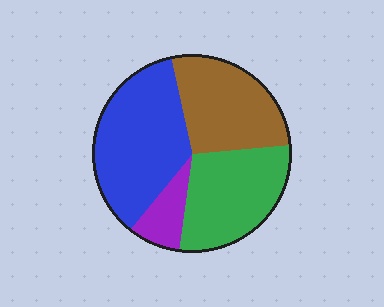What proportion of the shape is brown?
Brown covers around 25% of the shape.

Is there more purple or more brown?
Brown.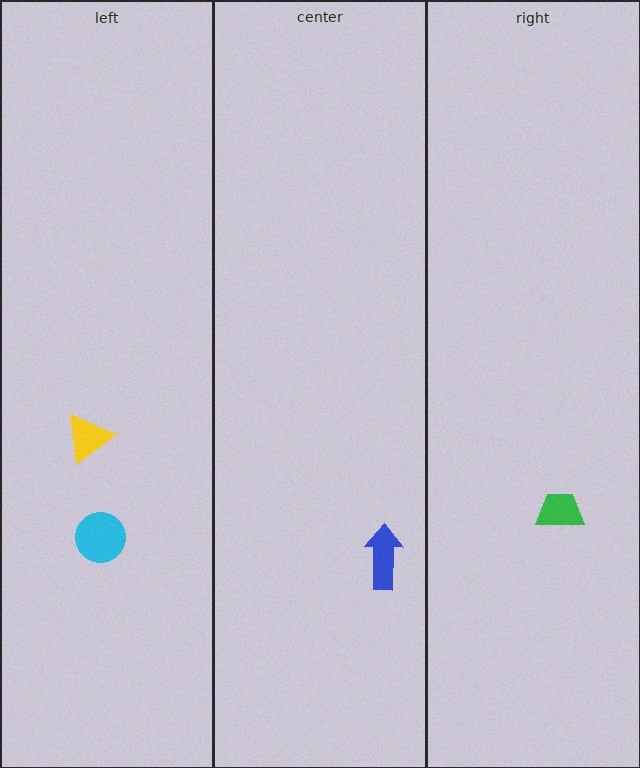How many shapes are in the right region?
1.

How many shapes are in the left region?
2.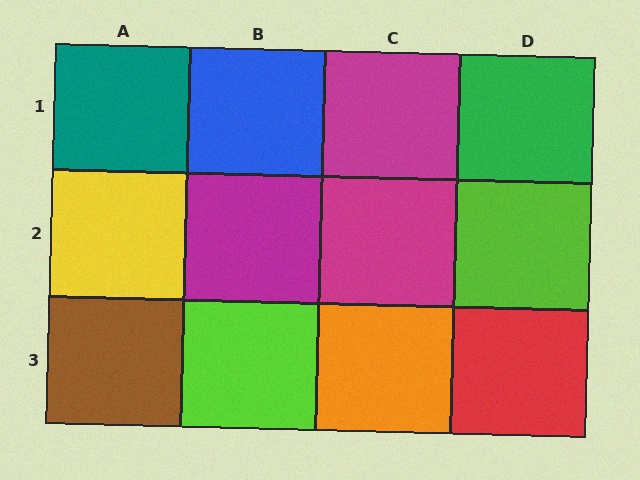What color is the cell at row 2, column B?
Magenta.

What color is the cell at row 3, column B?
Lime.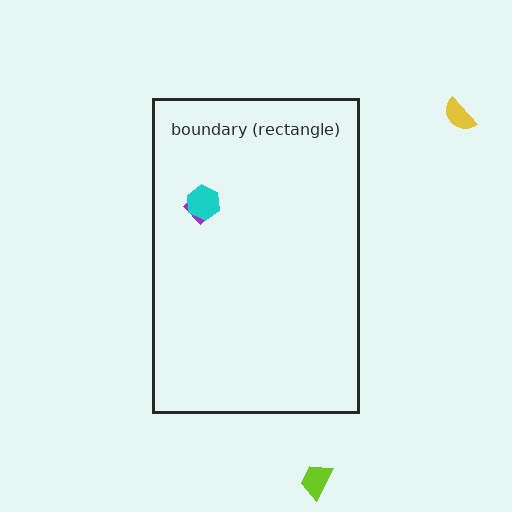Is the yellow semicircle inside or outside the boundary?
Outside.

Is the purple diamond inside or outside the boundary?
Inside.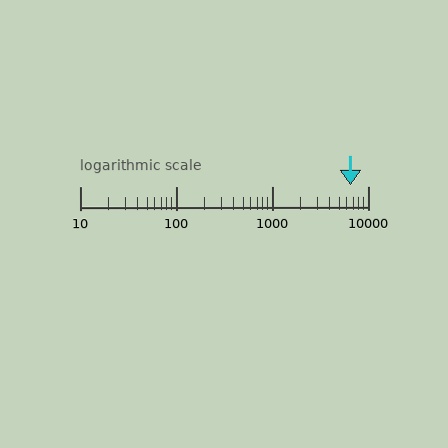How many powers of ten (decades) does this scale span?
The scale spans 3 decades, from 10 to 10000.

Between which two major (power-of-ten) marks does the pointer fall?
The pointer is between 1000 and 10000.